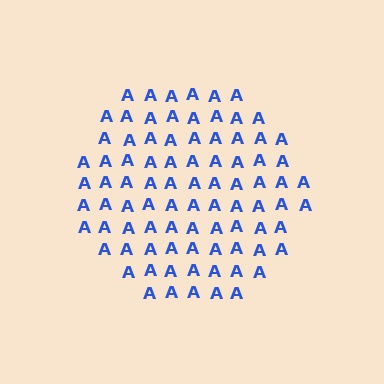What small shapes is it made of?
It is made of small letter A's.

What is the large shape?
The large shape is a circle.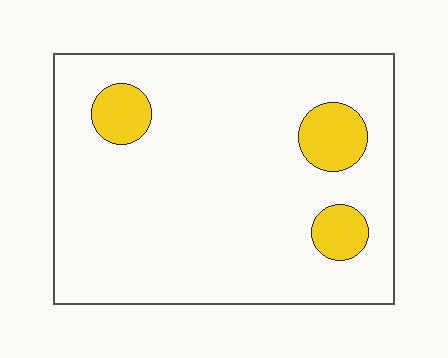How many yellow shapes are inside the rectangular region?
3.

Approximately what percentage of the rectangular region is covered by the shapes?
Approximately 10%.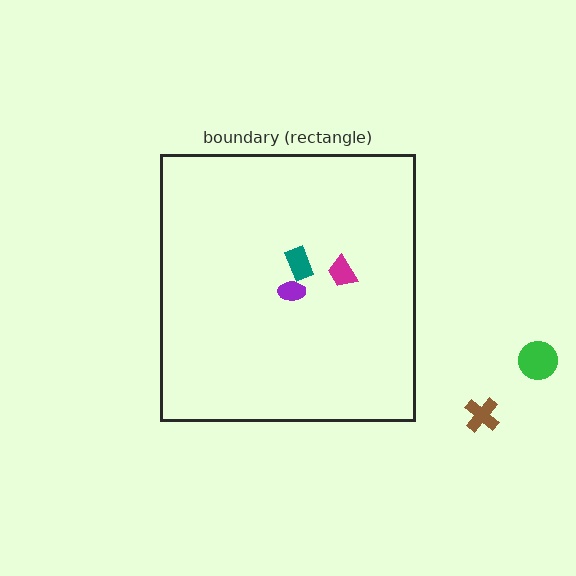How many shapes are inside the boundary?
3 inside, 2 outside.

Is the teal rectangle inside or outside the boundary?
Inside.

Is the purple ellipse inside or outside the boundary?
Inside.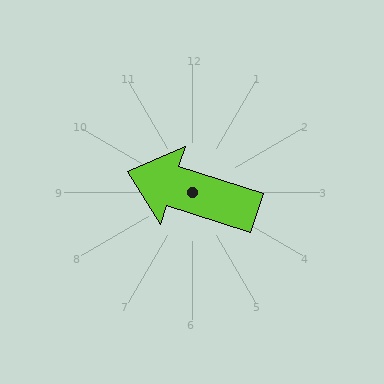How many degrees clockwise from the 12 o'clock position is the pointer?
Approximately 288 degrees.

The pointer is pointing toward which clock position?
Roughly 10 o'clock.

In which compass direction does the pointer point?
West.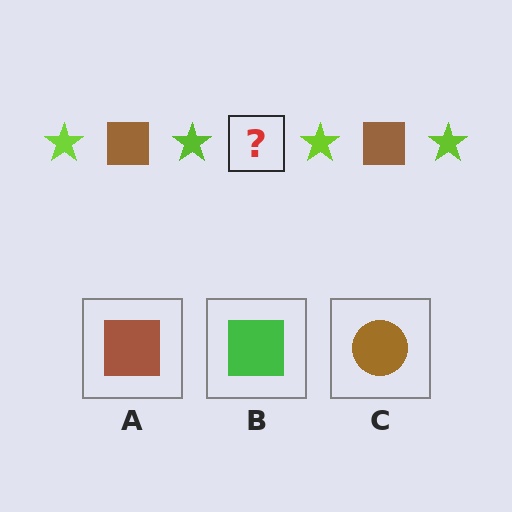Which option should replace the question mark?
Option A.